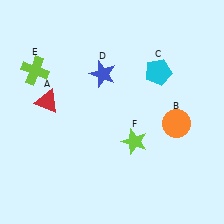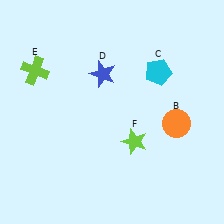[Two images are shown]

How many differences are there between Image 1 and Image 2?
There is 1 difference between the two images.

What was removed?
The red triangle (A) was removed in Image 2.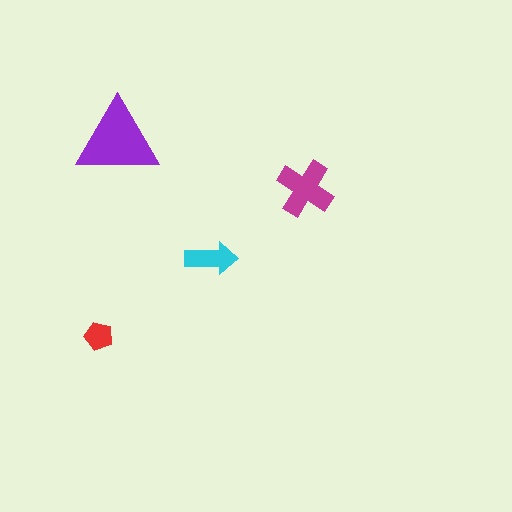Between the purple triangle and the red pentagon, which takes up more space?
The purple triangle.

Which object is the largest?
The purple triangle.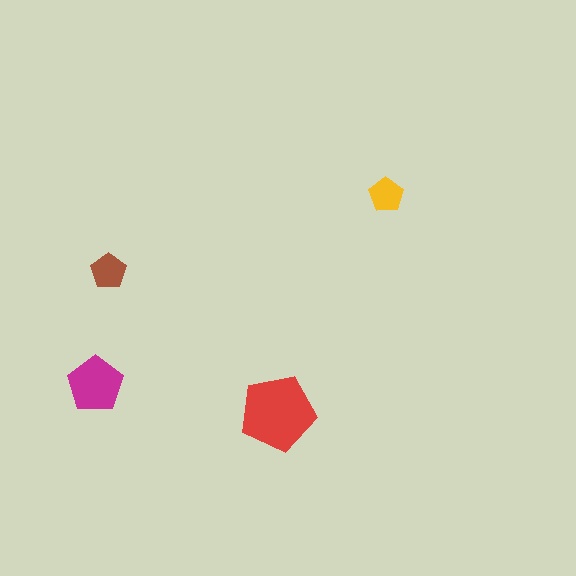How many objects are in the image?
There are 4 objects in the image.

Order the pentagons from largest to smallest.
the red one, the magenta one, the brown one, the yellow one.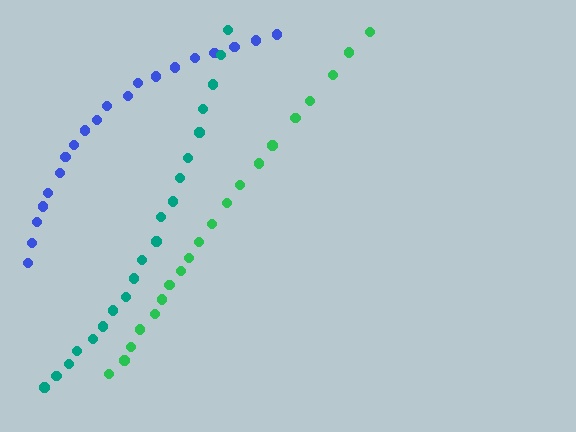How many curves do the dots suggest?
There are 3 distinct paths.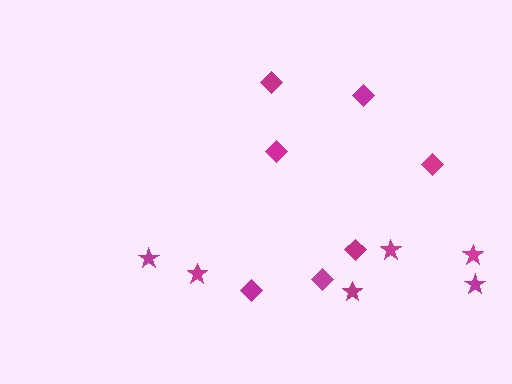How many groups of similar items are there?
There are 2 groups: one group of stars (6) and one group of diamonds (7).